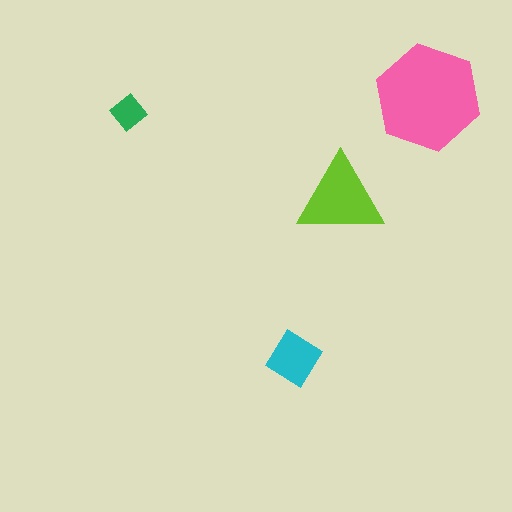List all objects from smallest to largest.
The green diamond, the cyan diamond, the lime triangle, the pink hexagon.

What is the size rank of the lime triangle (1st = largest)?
2nd.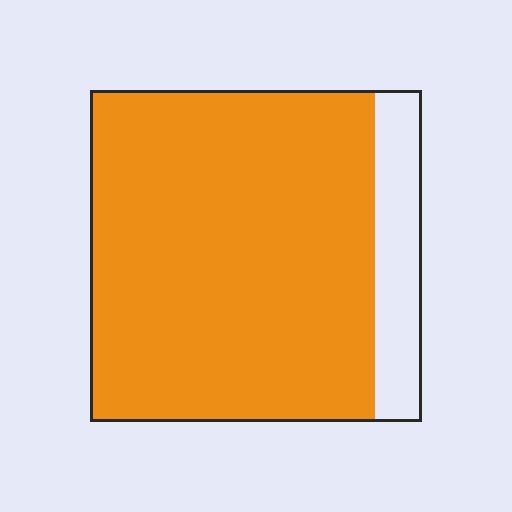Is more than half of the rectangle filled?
Yes.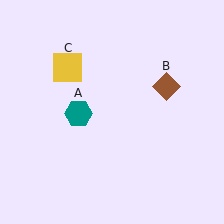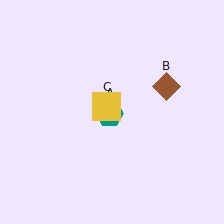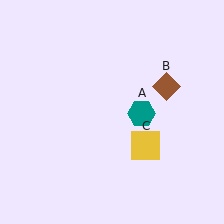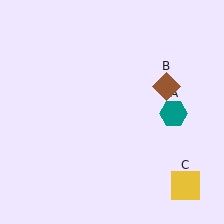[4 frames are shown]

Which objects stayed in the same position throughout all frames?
Brown diamond (object B) remained stationary.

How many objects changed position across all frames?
2 objects changed position: teal hexagon (object A), yellow square (object C).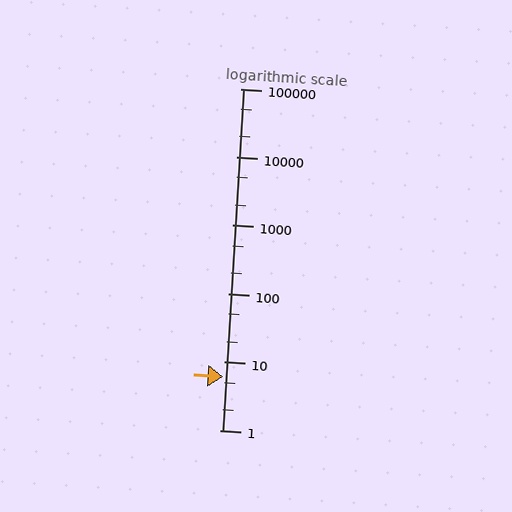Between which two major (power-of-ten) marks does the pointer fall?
The pointer is between 1 and 10.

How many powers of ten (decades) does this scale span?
The scale spans 5 decades, from 1 to 100000.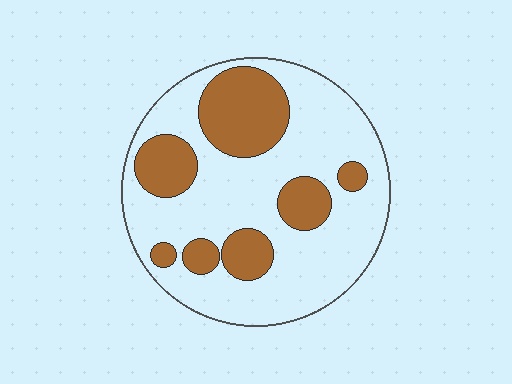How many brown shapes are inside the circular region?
7.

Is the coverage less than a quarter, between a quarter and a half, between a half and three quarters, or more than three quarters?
Between a quarter and a half.